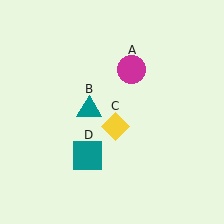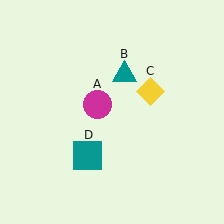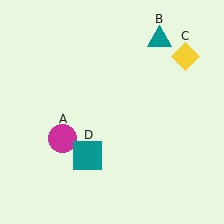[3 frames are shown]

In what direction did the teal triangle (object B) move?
The teal triangle (object B) moved up and to the right.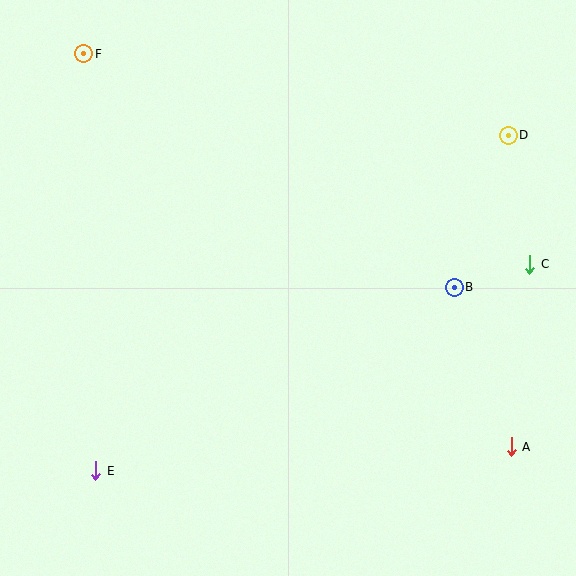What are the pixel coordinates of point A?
Point A is at (511, 447).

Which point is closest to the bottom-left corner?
Point E is closest to the bottom-left corner.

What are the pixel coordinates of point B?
Point B is at (454, 287).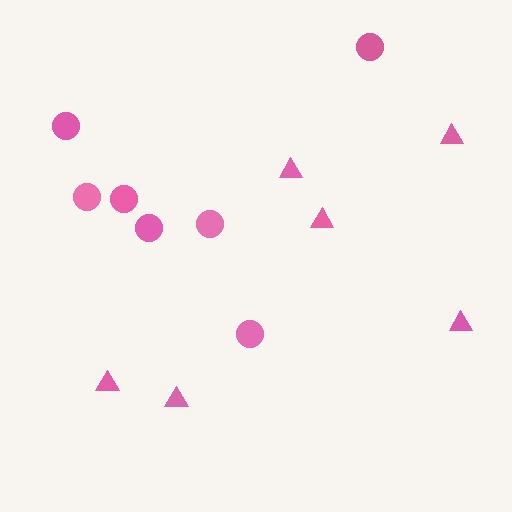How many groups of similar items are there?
There are 2 groups: one group of triangles (6) and one group of circles (7).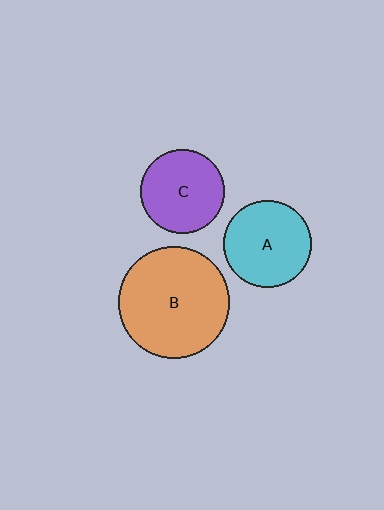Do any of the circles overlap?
No, none of the circles overlap.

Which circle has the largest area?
Circle B (orange).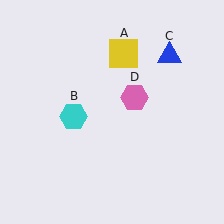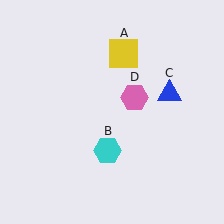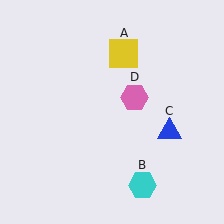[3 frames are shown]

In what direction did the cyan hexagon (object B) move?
The cyan hexagon (object B) moved down and to the right.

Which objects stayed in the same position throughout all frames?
Yellow square (object A) and pink hexagon (object D) remained stationary.